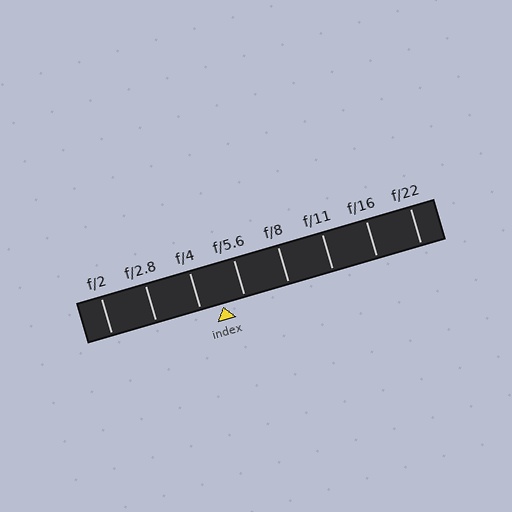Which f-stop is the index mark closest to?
The index mark is closest to f/5.6.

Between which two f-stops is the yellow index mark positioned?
The index mark is between f/4 and f/5.6.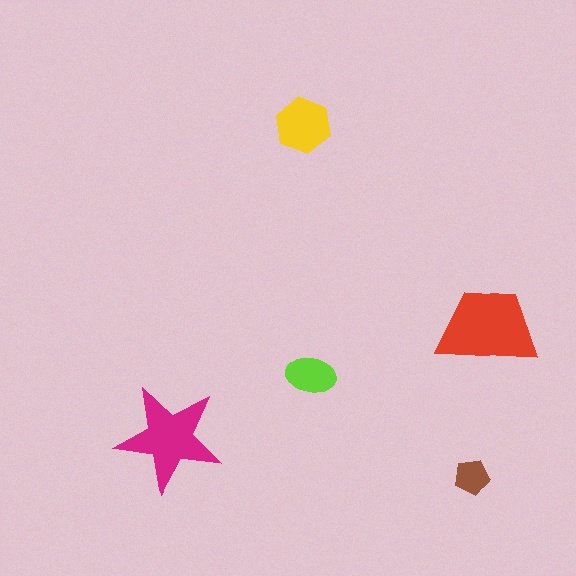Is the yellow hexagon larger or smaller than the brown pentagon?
Larger.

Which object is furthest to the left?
The magenta star is leftmost.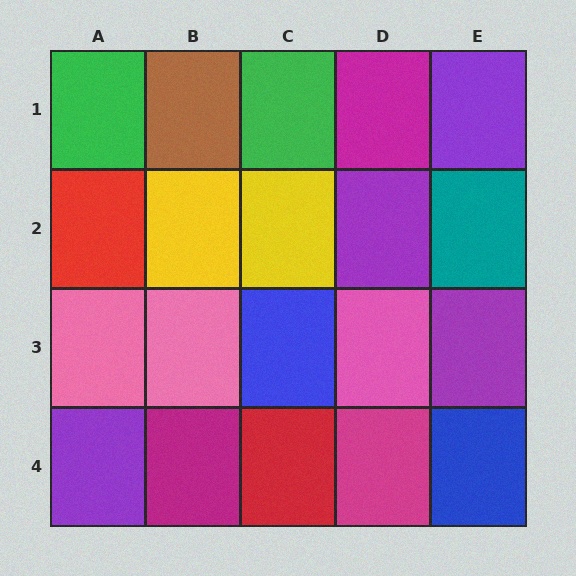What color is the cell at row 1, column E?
Purple.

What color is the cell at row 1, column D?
Magenta.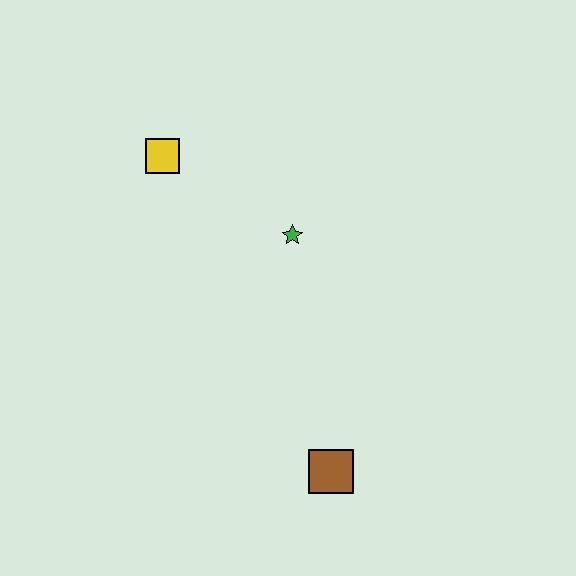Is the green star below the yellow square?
Yes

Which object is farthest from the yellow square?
The brown square is farthest from the yellow square.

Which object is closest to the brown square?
The green star is closest to the brown square.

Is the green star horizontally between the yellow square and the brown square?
Yes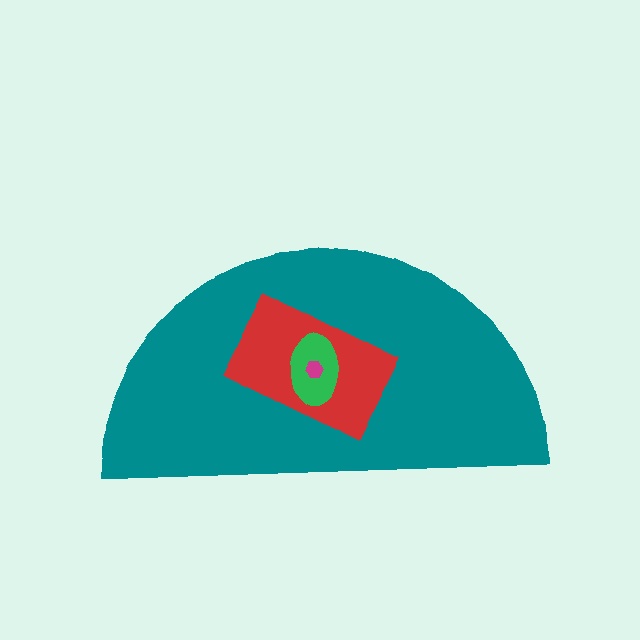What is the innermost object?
The magenta hexagon.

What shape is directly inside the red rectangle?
The green ellipse.